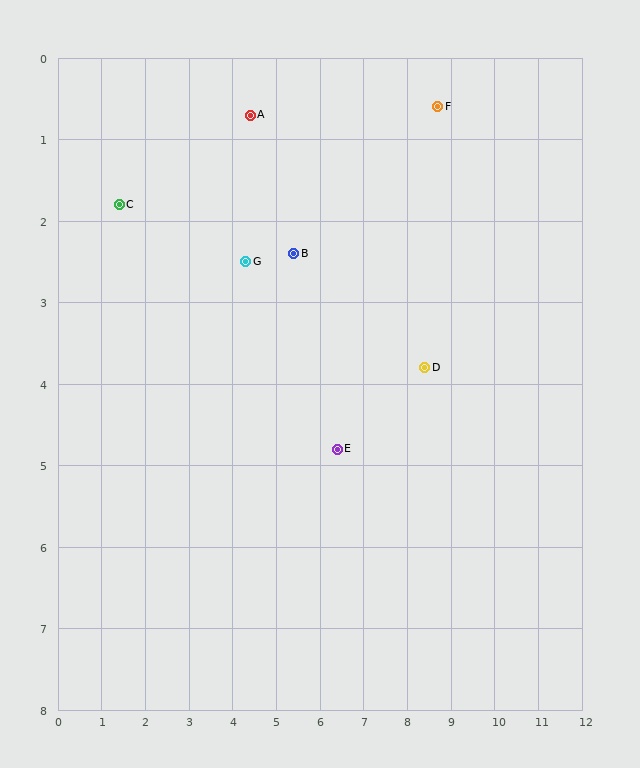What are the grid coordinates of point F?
Point F is at approximately (8.7, 0.6).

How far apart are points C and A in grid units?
Points C and A are about 3.2 grid units apart.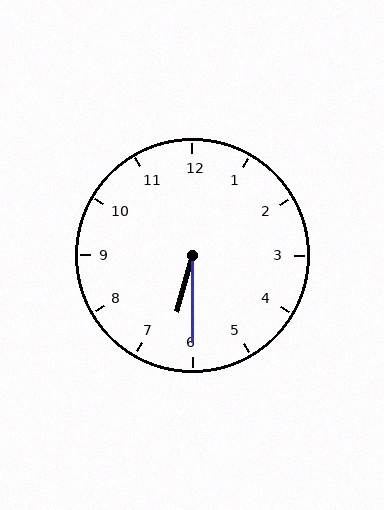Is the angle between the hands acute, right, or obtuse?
It is acute.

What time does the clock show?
6:30.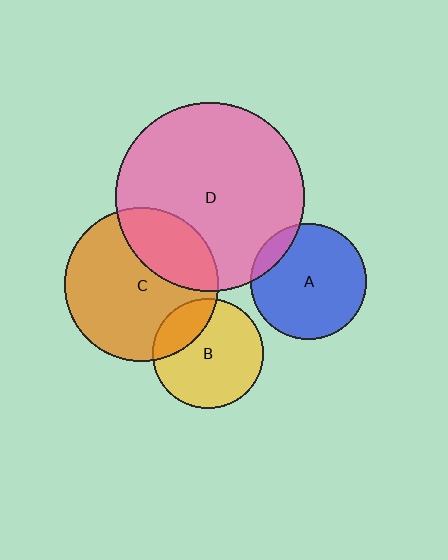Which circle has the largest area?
Circle D (pink).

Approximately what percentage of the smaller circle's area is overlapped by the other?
Approximately 10%.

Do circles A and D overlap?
Yes.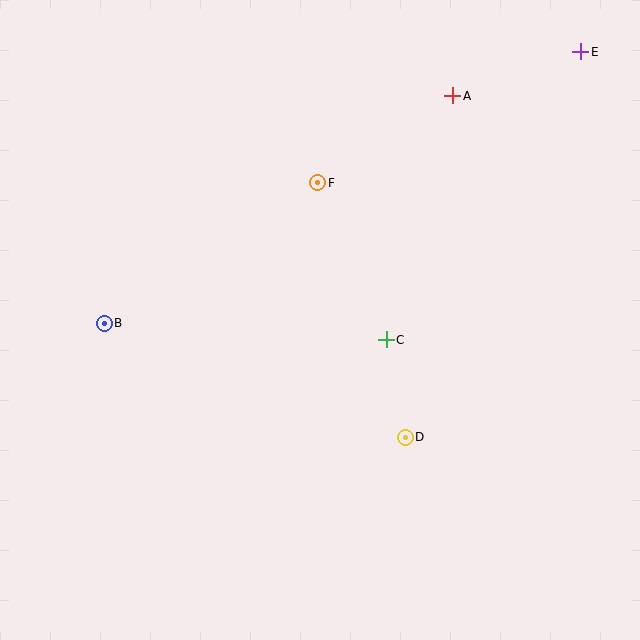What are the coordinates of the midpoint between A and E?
The midpoint between A and E is at (517, 74).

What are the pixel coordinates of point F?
Point F is at (318, 183).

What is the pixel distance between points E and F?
The distance between E and F is 294 pixels.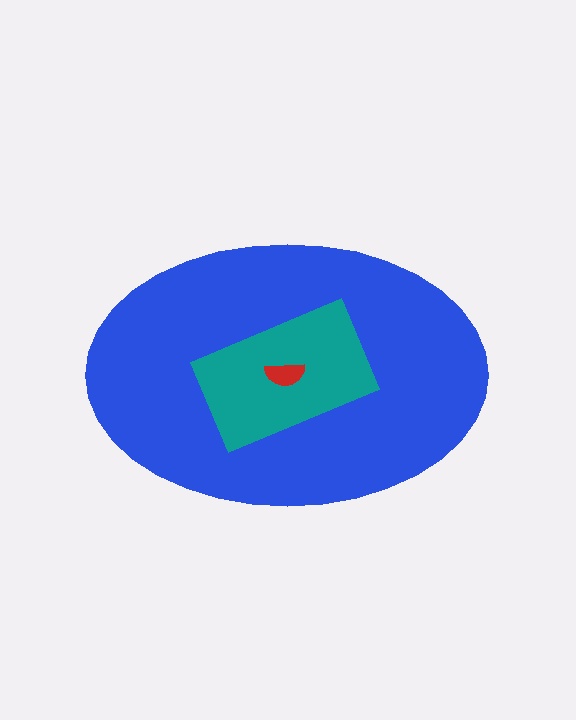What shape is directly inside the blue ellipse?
The teal rectangle.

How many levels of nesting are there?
3.